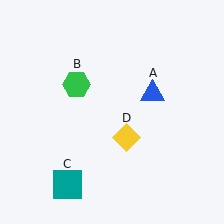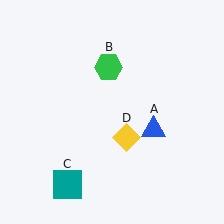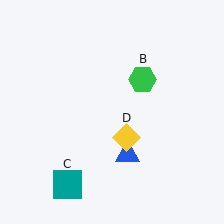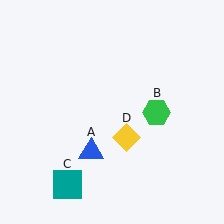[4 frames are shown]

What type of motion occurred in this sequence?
The blue triangle (object A), green hexagon (object B) rotated clockwise around the center of the scene.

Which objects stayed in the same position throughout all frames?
Teal square (object C) and yellow diamond (object D) remained stationary.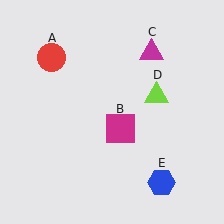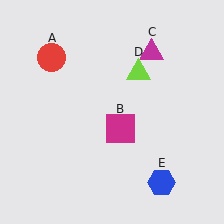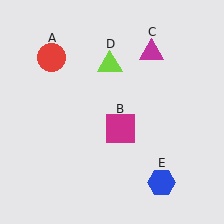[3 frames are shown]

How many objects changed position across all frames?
1 object changed position: lime triangle (object D).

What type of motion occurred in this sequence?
The lime triangle (object D) rotated counterclockwise around the center of the scene.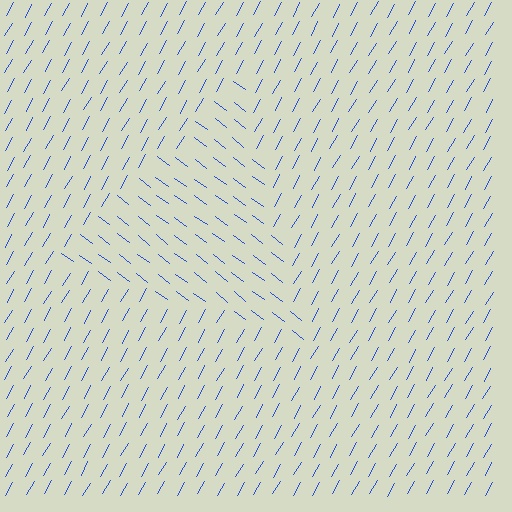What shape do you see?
I see a triangle.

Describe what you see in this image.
The image is filled with small blue line segments. A triangle region in the image has lines oriented differently from the surrounding lines, creating a visible texture boundary.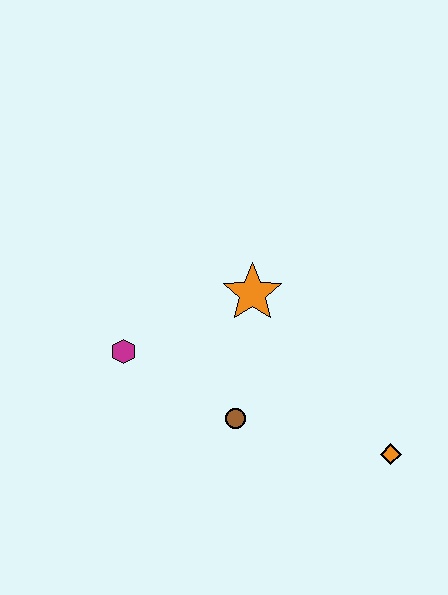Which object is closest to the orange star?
The brown circle is closest to the orange star.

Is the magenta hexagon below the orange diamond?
No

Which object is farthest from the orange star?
The orange diamond is farthest from the orange star.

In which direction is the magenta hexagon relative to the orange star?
The magenta hexagon is to the left of the orange star.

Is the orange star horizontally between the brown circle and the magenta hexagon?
No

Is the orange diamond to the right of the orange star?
Yes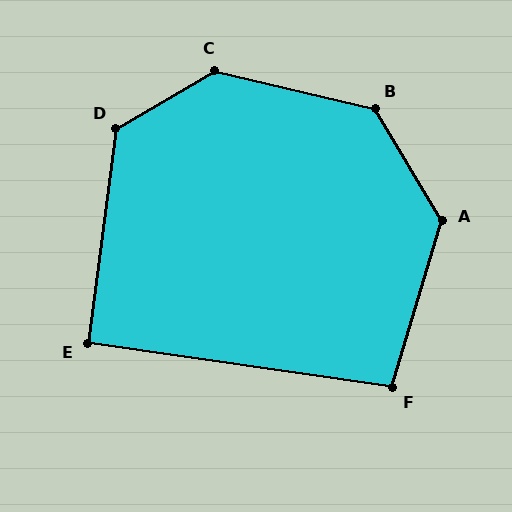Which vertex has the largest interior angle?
C, at approximately 136 degrees.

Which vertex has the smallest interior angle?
E, at approximately 91 degrees.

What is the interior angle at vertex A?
Approximately 133 degrees (obtuse).